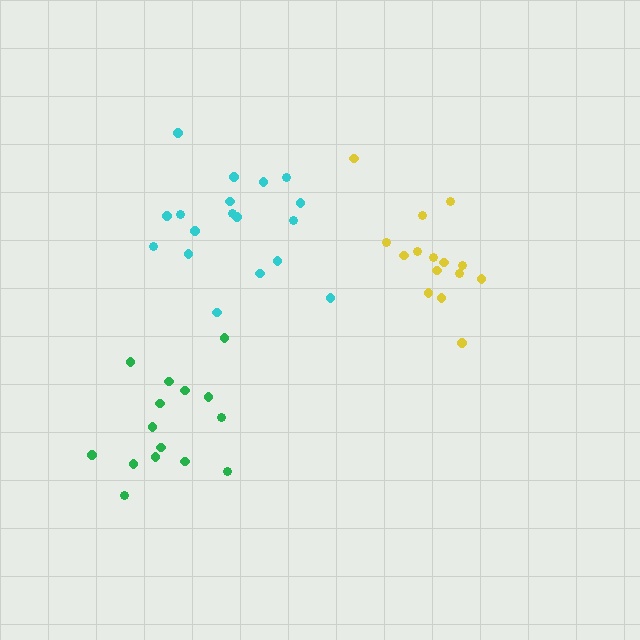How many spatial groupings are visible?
There are 3 spatial groupings.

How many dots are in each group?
Group 1: 15 dots, Group 2: 18 dots, Group 3: 15 dots (48 total).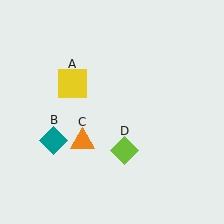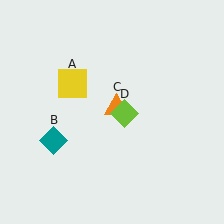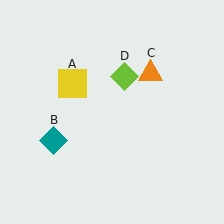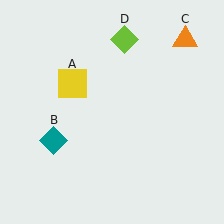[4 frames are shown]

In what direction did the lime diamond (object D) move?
The lime diamond (object D) moved up.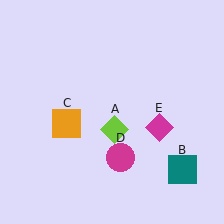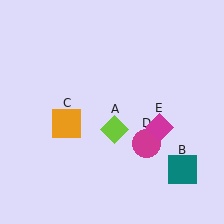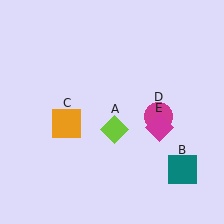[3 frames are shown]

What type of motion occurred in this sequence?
The magenta circle (object D) rotated counterclockwise around the center of the scene.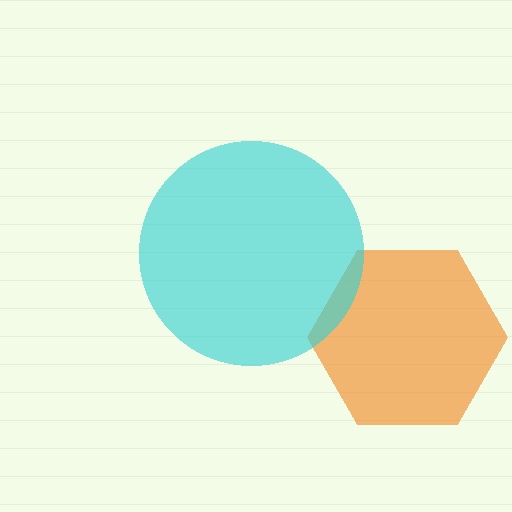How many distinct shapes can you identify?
There are 2 distinct shapes: an orange hexagon, a cyan circle.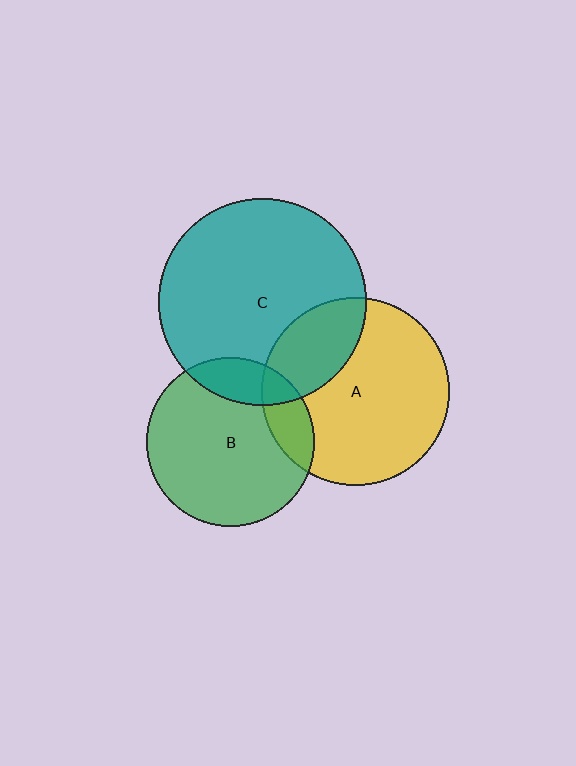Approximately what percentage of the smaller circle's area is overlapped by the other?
Approximately 15%.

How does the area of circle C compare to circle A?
Approximately 1.2 times.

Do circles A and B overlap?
Yes.